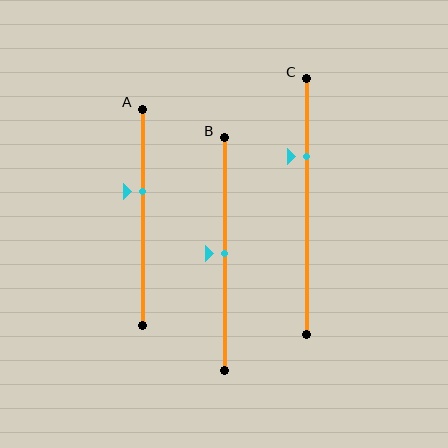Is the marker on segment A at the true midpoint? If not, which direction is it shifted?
No, the marker on segment A is shifted upward by about 12% of the segment length.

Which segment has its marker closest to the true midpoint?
Segment B has its marker closest to the true midpoint.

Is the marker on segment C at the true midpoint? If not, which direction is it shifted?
No, the marker on segment C is shifted upward by about 20% of the segment length.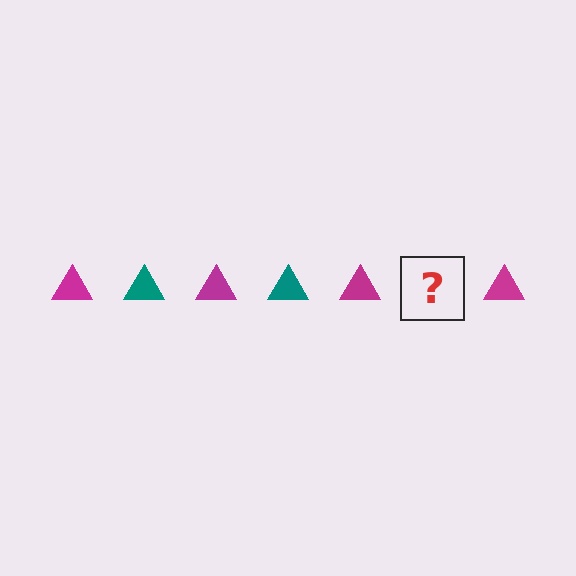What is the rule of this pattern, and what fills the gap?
The rule is that the pattern cycles through magenta, teal triangles. The gap should be filled with a teal triangle.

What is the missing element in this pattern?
The missing element is a teal triangle.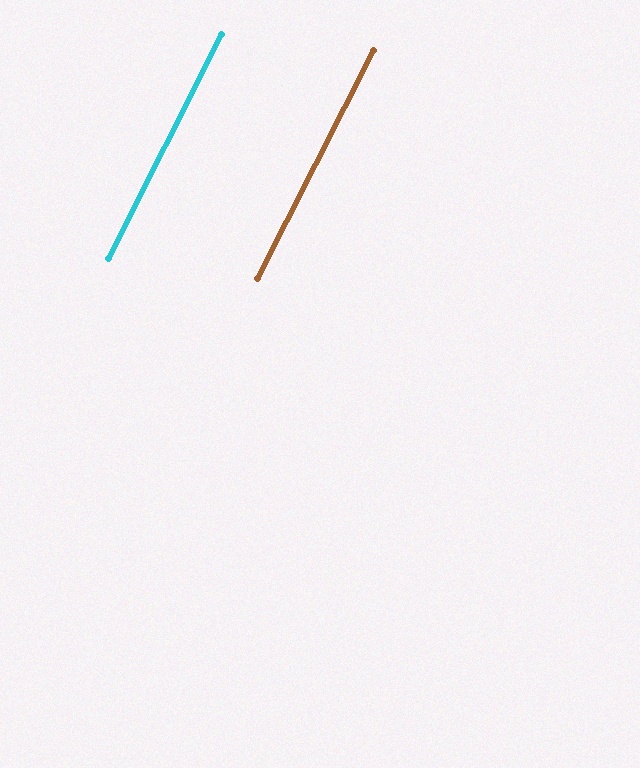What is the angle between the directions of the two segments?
Approximately 0 degrees.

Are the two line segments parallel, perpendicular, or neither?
Parallel — their directions differ by only 0.3°.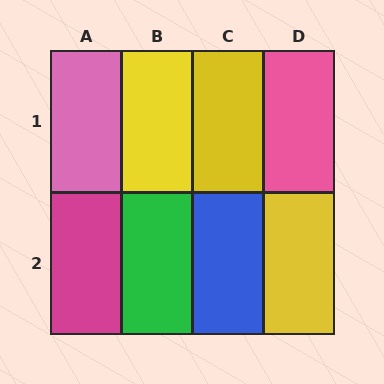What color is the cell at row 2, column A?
Magenta.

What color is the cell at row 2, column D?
Yellow.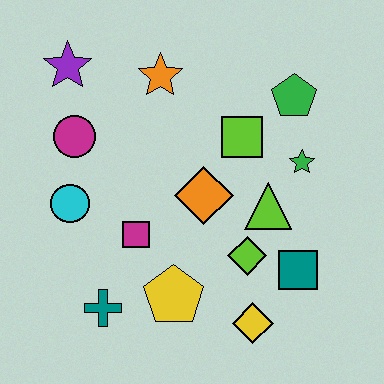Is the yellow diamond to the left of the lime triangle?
Yes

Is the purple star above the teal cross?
Yes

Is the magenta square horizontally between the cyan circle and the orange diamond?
Yes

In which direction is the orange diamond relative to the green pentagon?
The orange diamond is below the green pentagon.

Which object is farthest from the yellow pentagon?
The purple star is farthest from the yellow pentagon.